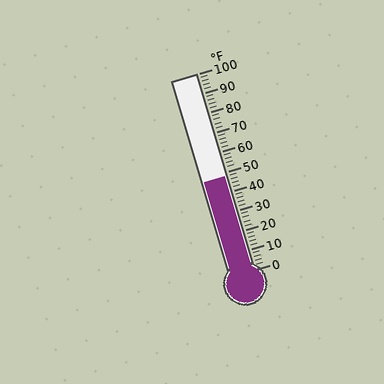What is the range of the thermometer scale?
The thermometer scale ranges from 0°F to 100°F.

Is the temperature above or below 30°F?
The temperature is above 30°F.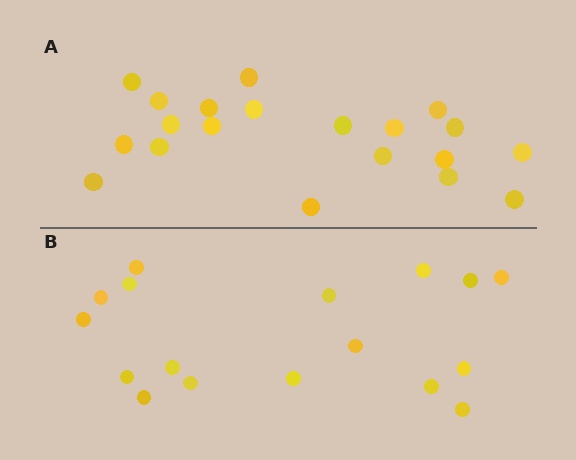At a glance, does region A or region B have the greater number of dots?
Region A (the top region) has more dots.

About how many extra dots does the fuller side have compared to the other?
Region A has just a few more — roughly 2 or 3 more dots than region B.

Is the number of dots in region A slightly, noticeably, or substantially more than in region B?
Region A has only slightly more — the two regions are fairly close. The ratio is roughly 1.2 to 1.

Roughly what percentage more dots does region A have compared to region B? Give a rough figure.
About 20% more.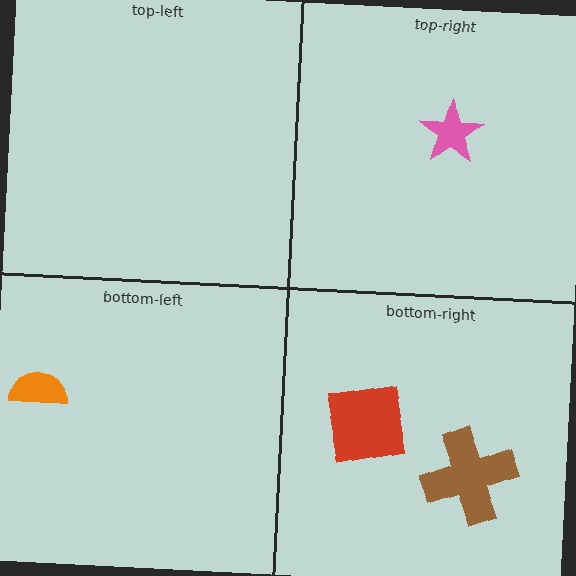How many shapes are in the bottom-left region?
1.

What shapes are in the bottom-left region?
The orange semicircle.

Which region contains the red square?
The bottom-right region.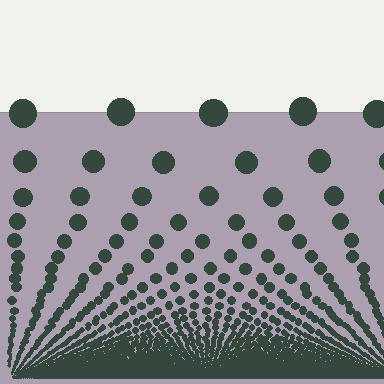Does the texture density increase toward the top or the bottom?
Density increases toward the bottom.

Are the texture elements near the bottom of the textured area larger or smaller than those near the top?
Smaller. The gradient is inverted — elements near the bottom are smaller and denser.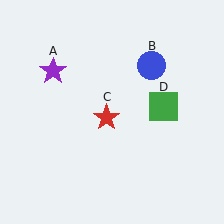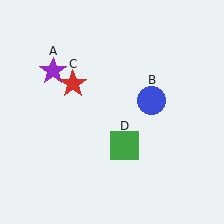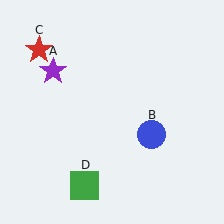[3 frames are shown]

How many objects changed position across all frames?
3 objects changed position: blue circle (object B), red star (object C), green square (object D).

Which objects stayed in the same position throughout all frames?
Purple star (object A) remained stationary.